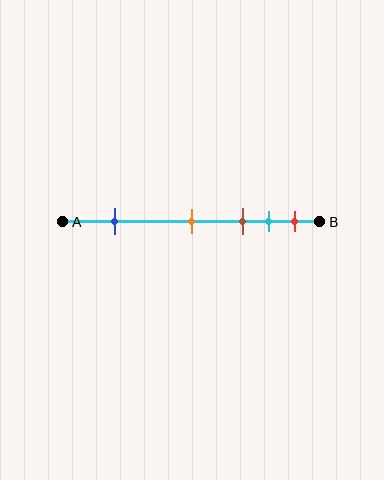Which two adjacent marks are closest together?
The cyan and red marks are the closest adjacent pair.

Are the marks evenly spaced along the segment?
No, the marks are not evenly spaced.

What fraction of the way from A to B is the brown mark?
The brown mark is approximately 70% (0.7) of the way from A to B.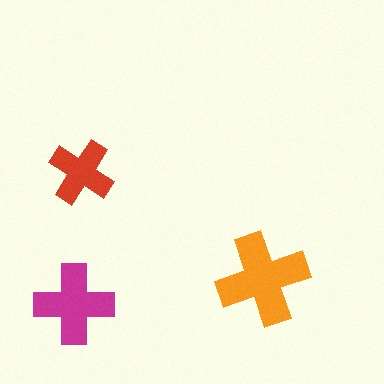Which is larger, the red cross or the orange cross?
The orange one.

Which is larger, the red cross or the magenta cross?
The magenta one.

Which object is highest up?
The red cross is topmost.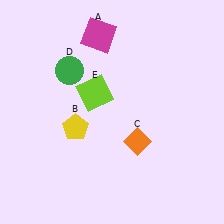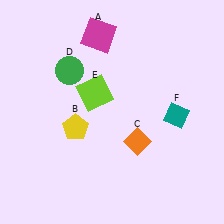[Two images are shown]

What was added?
A teal diamond (F) was added in Image 2.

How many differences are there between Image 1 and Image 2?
There is 1 difference between the two images.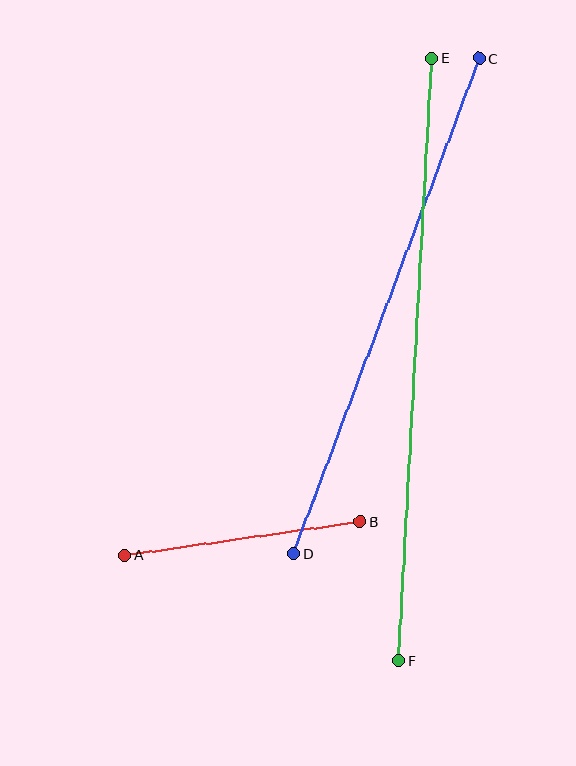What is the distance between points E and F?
The distance is approximately 604 pixels.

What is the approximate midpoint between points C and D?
The midpoint is at approximately (386, 306) pixels.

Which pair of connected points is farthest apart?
Points E and F are farthest apart.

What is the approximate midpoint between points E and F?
The midpoint is at approximately (415, 359) pixels.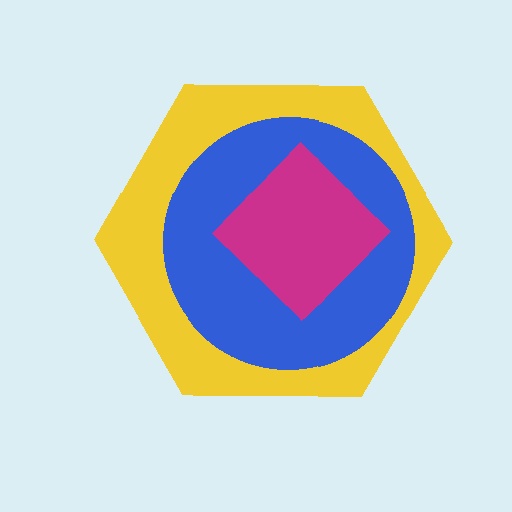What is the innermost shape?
The magenta diamond.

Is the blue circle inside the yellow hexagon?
Yes.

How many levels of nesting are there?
3.